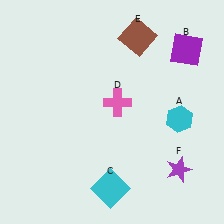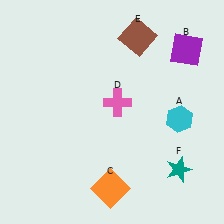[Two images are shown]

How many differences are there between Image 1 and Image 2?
There are 2 differences between the two images.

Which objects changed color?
C changed from cyan to orange. F changed from purple to teal.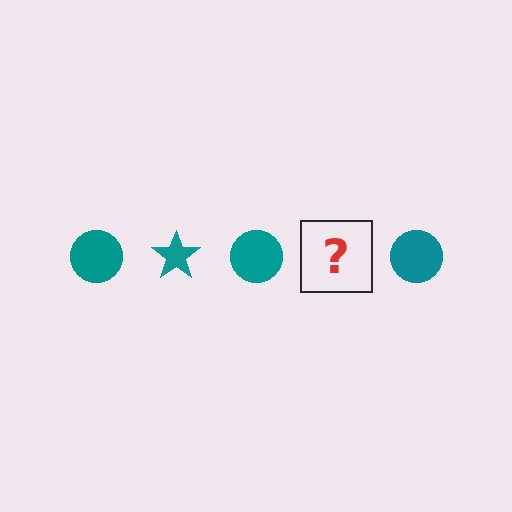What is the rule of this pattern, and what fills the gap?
The rule is that the pattern cycles through circle, star shapes in teal. The gap should be filled with a teal star.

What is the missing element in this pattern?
The missing element is a teal star.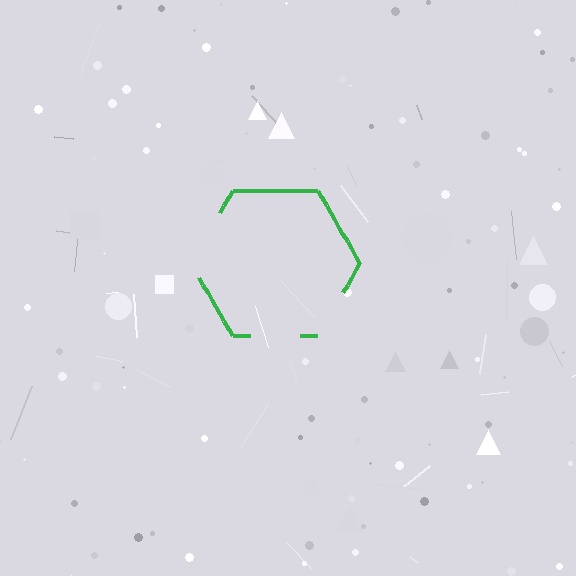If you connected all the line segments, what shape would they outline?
They would outline a hexagon.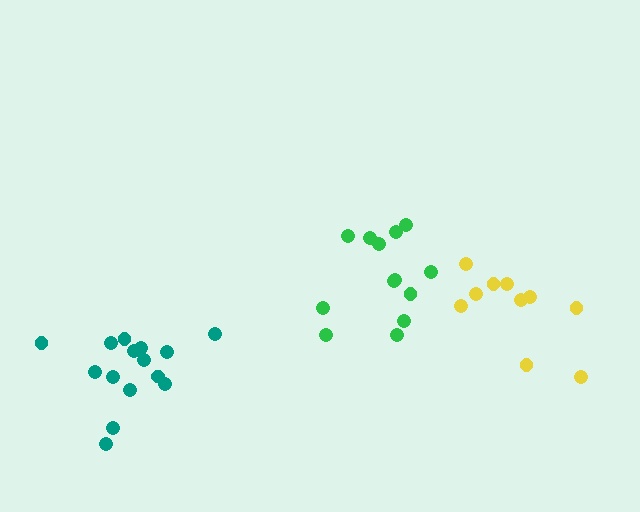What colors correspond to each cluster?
The clusters are colored: teal, yellow, green.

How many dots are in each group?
Group 1: 15 dots, Group 2: 10 dots, Group 3: 13 dots (38 total).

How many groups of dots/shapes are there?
There are 3 groups.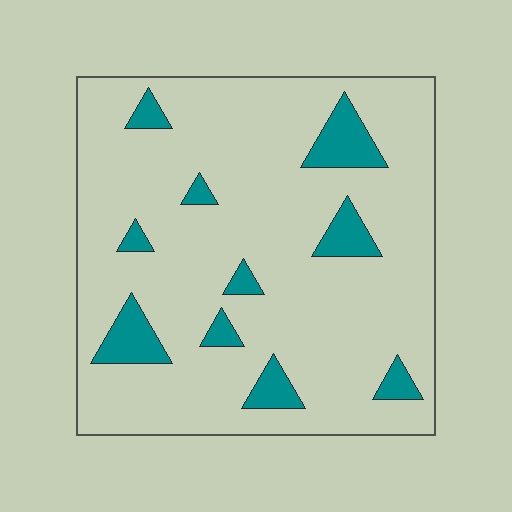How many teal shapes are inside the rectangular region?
10.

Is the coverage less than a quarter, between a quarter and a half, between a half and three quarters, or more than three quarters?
Less than a quarter.